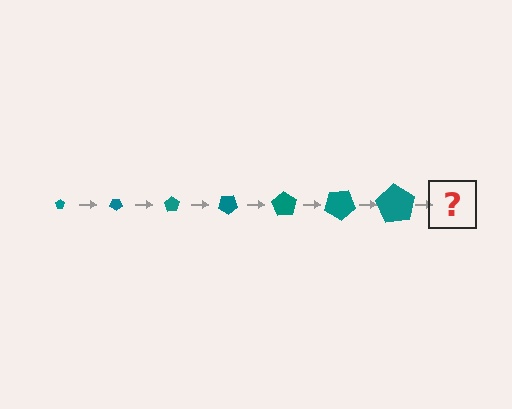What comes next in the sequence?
The next element should be a pentagon, larger than the previous one and rotated 245 degrees from the start.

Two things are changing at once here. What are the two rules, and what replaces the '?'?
The two rules are that the pentagon grows larger each step and it rotates 35 degrees each step. The '?' should be a pentagon, larger than the previous one and rotated 245 degrees from the start.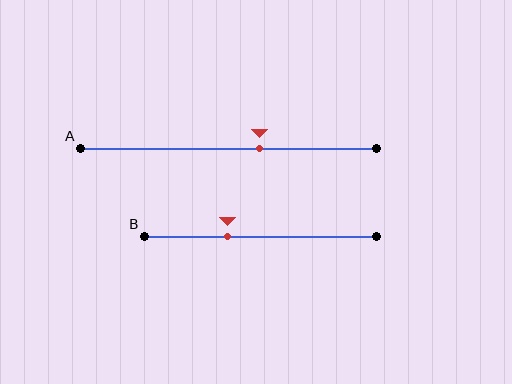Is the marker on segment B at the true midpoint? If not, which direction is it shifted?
No, the marker on segment B is shifted to the left by about 14% of the segment length.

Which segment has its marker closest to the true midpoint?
Segment A has its marker closest to the true midpoint.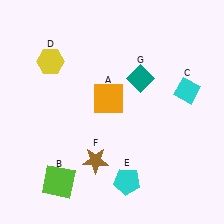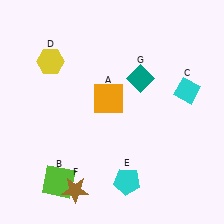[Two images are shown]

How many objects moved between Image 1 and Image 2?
1 object moved between the two images.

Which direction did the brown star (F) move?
The brown star (F) moved down.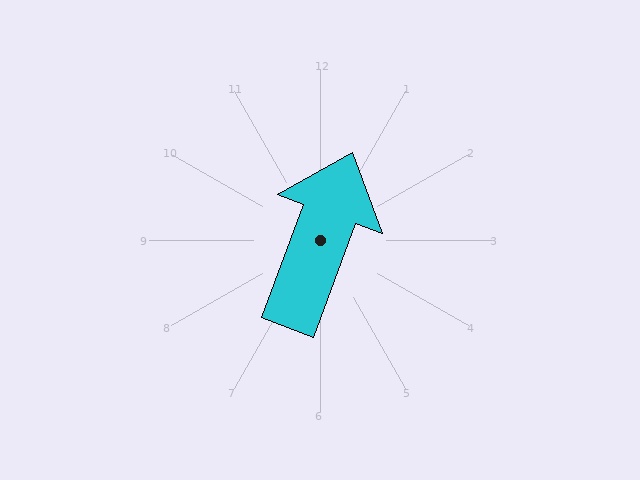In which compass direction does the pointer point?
North.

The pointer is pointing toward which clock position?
Roughly 1 o'clock.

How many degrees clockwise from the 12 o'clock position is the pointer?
Approximately 20 degrees.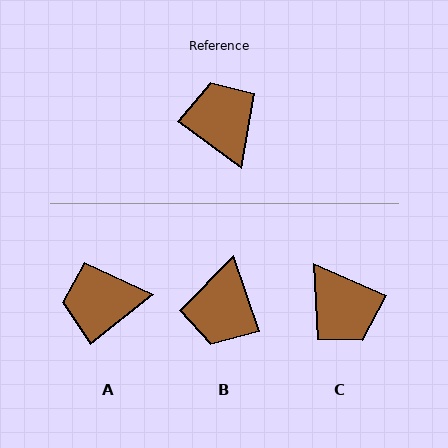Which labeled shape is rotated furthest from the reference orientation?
C, about 168 degrees away.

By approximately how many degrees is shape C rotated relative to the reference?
Approximately 168 degrees clockwise.